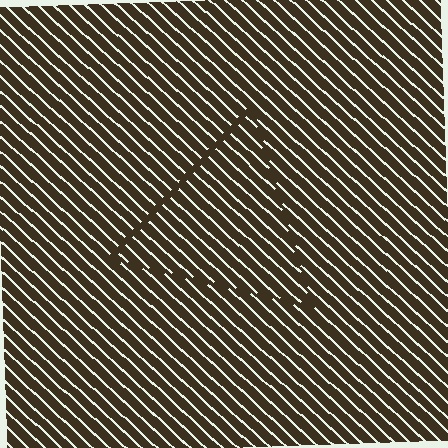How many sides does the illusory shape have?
3 sides — the line-ends trace a triangle.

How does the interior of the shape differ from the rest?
The interior of the shape contains the same grating, shifted by half a period — the contour is defined by the phase discontinuity where line-ends from the inner and outer gratings abut.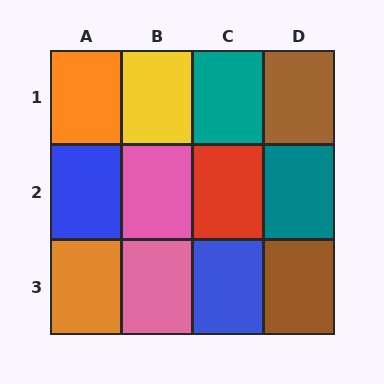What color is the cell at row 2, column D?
Teal.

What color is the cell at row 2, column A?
Blue.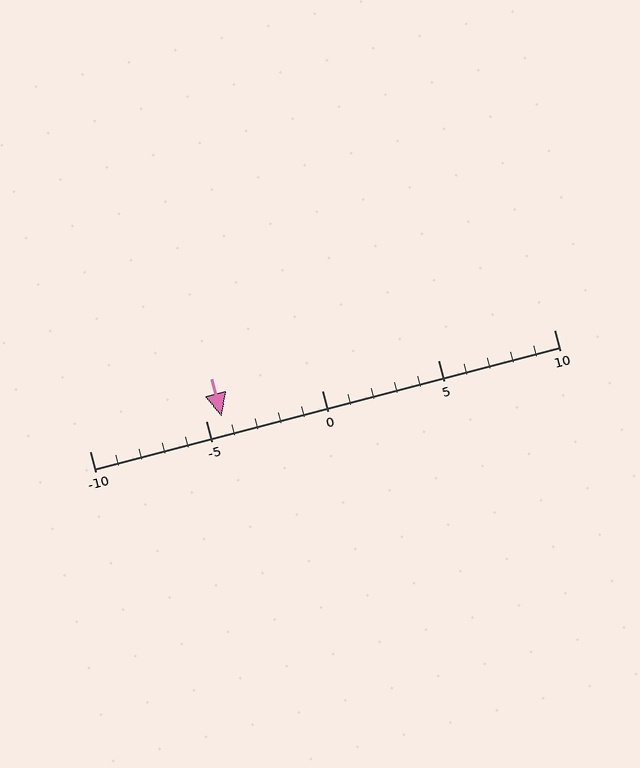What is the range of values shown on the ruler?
The ruler shows values from -10 to 10.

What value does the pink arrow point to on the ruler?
The pink arrow points to approximately -4.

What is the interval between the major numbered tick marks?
The major tick marks are spaced 5 units apart.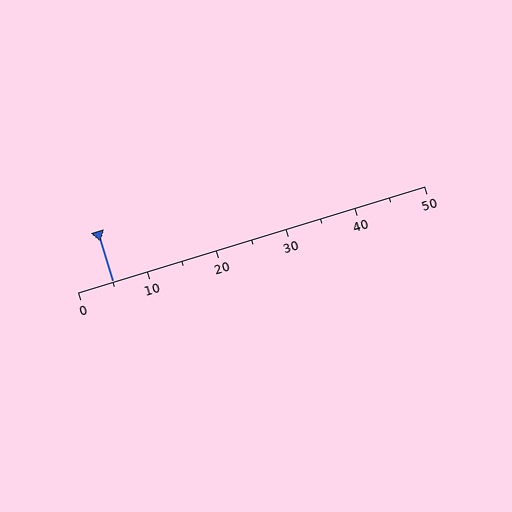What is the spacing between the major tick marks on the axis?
The major ticks are spaced 10 apart.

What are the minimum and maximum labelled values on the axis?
The axis runs from 0 to 50.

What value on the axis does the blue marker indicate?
The marker indicates approximately 5.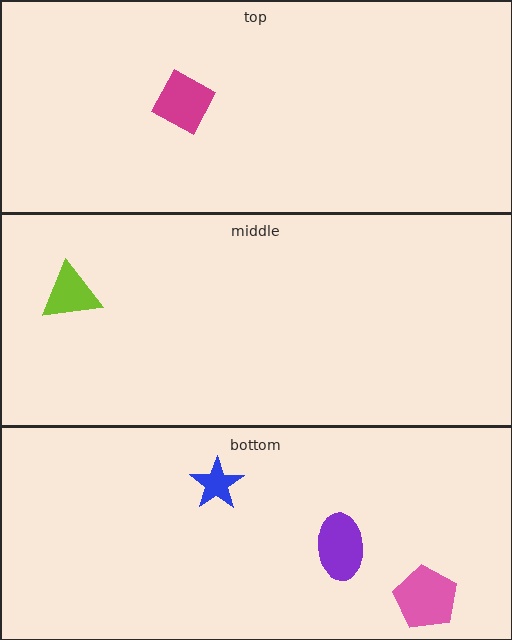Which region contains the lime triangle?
The middle region.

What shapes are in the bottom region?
The pink pentagon, the purple ellipse, the blue star.